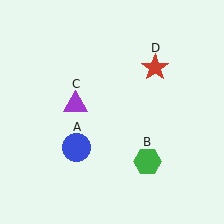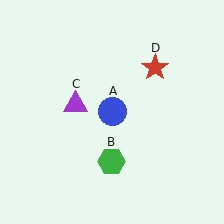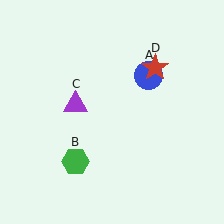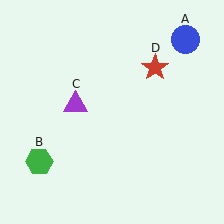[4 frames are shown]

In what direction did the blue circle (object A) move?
The blue circle (object A) moved up and to the right.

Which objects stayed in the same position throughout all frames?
Purple triangle (object C) and red star (object D) remained stationary.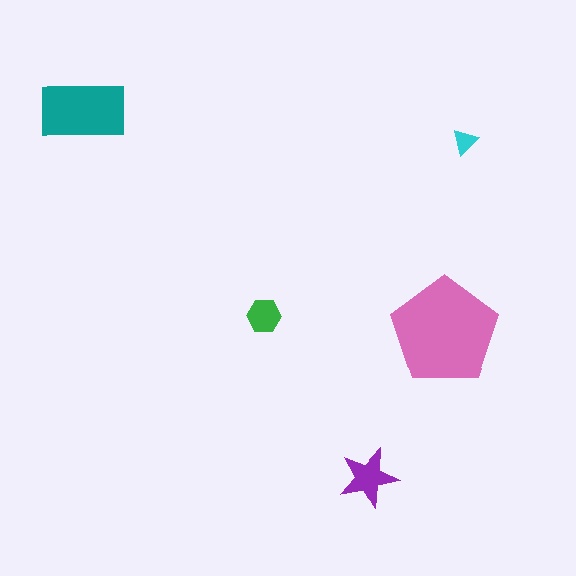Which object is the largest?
The pink pentagon.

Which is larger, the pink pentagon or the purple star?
The pink pentagon.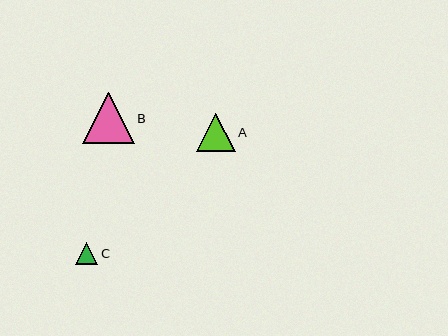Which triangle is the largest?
Triangle B is the largest with a size of approximately 52 pixels.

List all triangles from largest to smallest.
From largest to smallest: B, A, C.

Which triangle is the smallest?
Triangle C is the smallest with a size of approximately 22 pixels.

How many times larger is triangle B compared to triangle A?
Triangle B is approximately 1.3 times the size of triangle A.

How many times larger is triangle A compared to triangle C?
Triangle A is approximately 1.7 times the size of triangle C.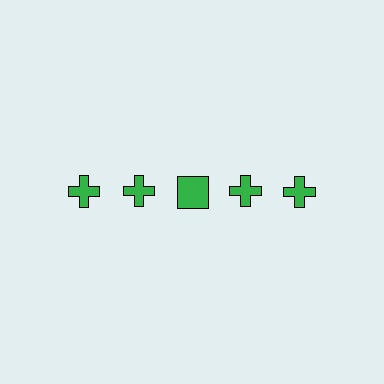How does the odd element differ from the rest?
It has a different shape: square instead of cross.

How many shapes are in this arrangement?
There are 5 shapes arranged in a grid pattern.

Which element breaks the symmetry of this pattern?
The green square in the top row, center column breaks the symmetry. All other shapes are green crosses.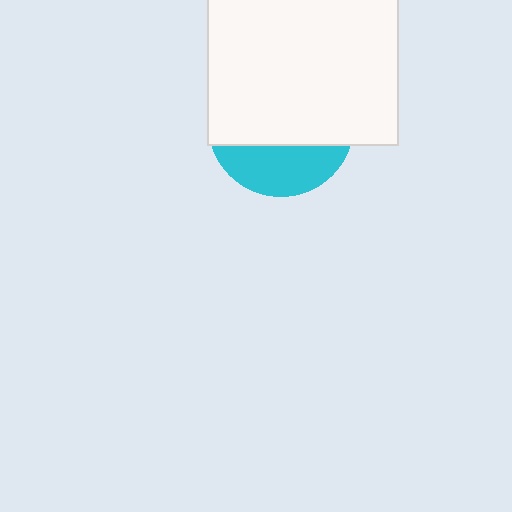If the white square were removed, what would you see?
You would see the complete cyan circle.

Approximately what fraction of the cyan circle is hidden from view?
Roughly 68% of the cyan circle is hidden behind the white square.